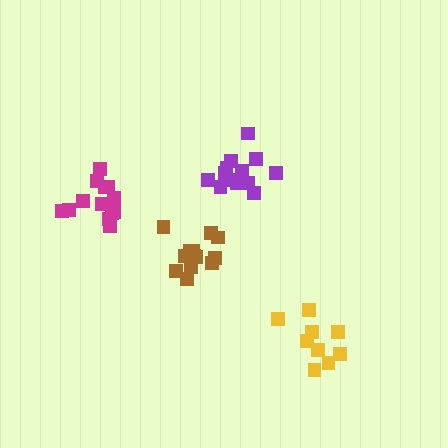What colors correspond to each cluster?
The clusters are colored: yellow, magenta, brown, purple.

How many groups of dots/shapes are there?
There are 4 groups.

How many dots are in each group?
Group 1: 9 dots, Group 2: 14 dots, Group 3: 14 dots, Group 4: 14 dots (51 total).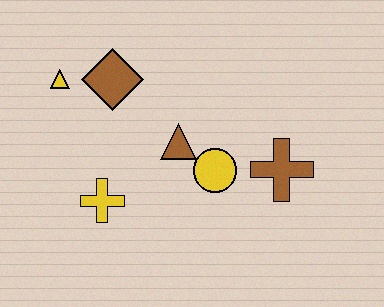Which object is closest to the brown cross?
The yellow circle is closest to the brown cross.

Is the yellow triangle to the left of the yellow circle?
Yes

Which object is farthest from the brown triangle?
The yellow triangle is farthest from the brown triangle.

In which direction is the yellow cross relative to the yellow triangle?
The yellow cross is below the yellow triangle.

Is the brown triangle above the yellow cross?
Yes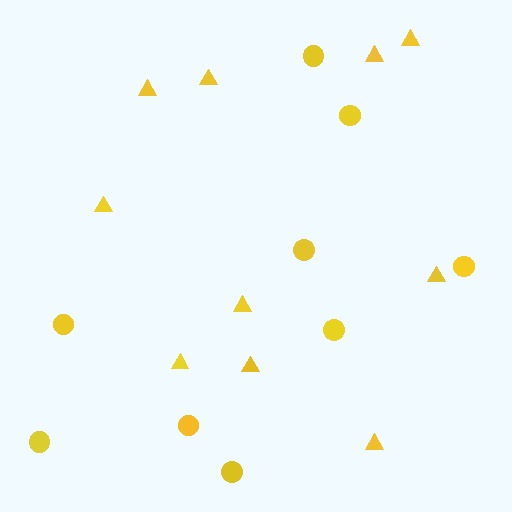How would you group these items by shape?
There are 2 groups: one group of circles (9) and one group of triangles (10).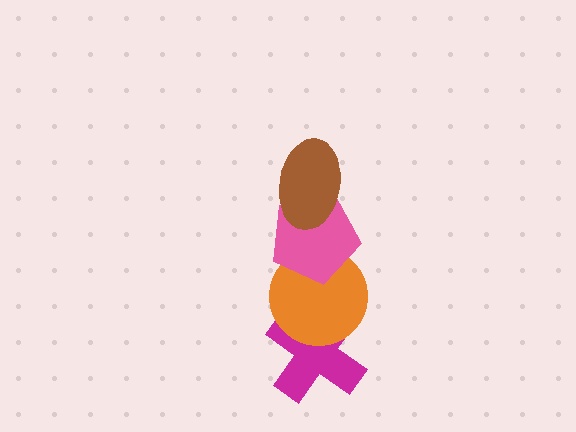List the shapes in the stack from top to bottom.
From top to bottom: the brown ellipse, the pink pentagon, the orange circle, the magenta cross.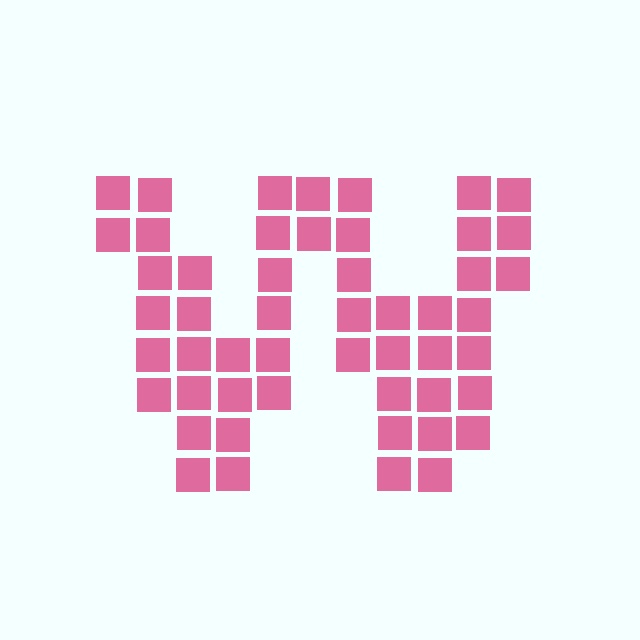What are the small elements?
The small elements are squares.